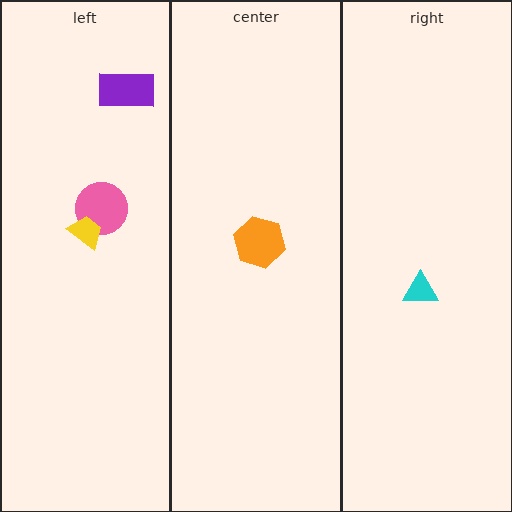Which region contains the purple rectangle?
The left region.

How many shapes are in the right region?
1.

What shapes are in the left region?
The pink circle, the yellow trapezoid, the purple rectangle.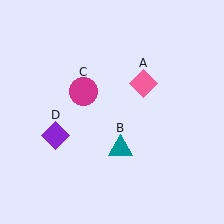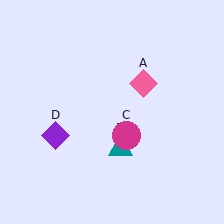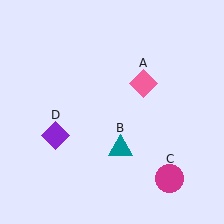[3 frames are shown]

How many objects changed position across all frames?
1 object changed position: magenta circle (object C).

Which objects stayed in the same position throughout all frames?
Pink diamond (object A) and teal triangle (object B) and purple diamond (object D) remained stationary.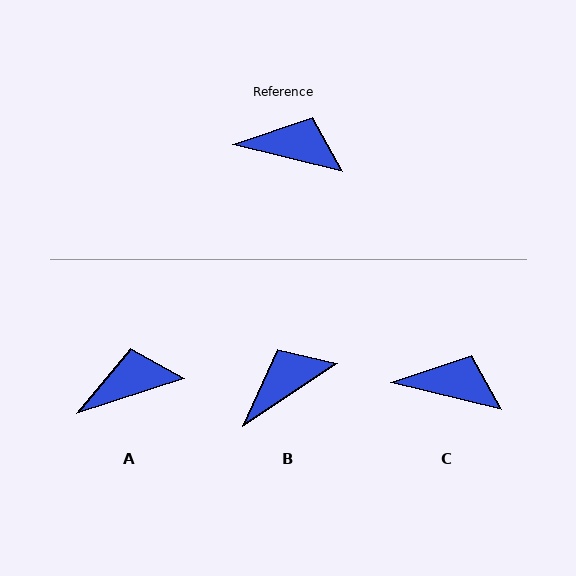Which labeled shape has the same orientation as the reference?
C.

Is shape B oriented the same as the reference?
No, it is off by about 47 degrees.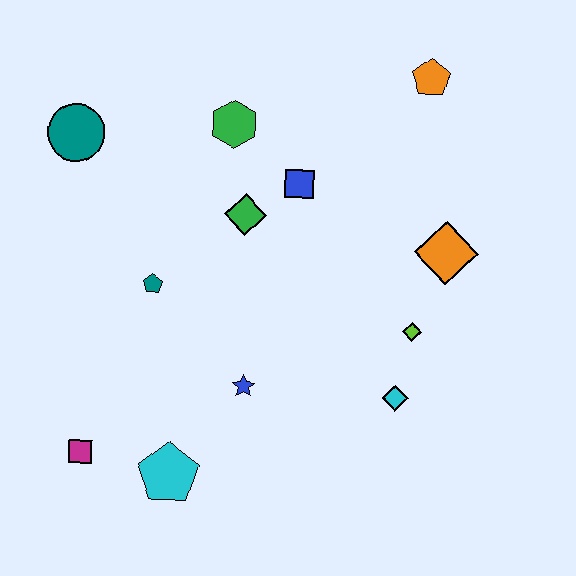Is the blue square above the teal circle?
No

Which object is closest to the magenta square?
The cyan pentagon is closest to the magenta square.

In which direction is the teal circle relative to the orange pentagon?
The teal circle is to the left of the orange pentagon.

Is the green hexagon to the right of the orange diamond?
No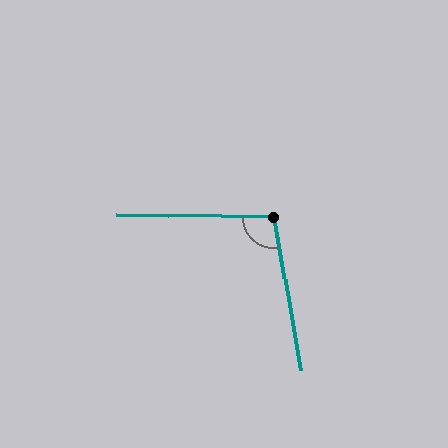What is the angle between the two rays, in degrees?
Approximately 101 degrees.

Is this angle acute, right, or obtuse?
It is obtuse.